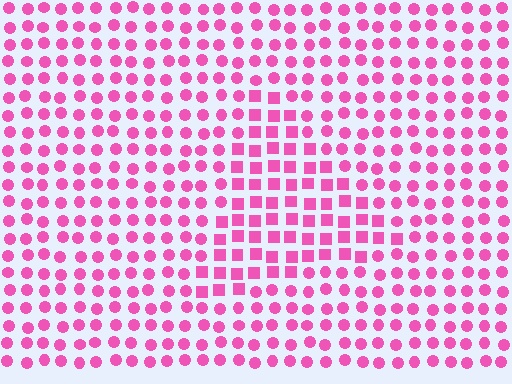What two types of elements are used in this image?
The image uses squares inside the triangle region and circles outside it.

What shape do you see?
I see a triangle.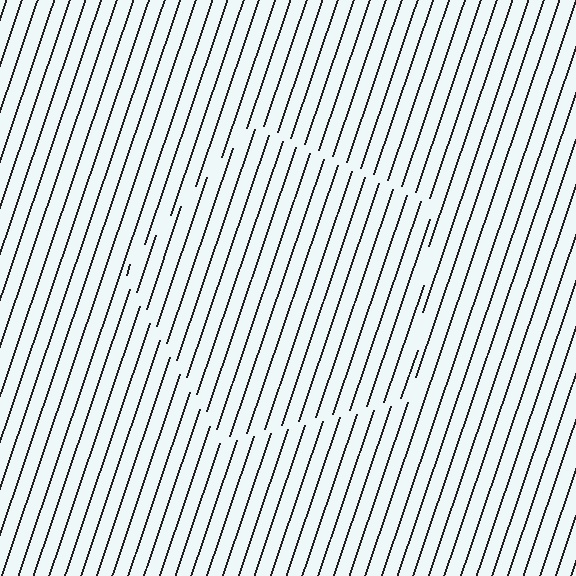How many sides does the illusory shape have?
5 sides — the line-ends trace a pentagon.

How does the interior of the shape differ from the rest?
The interior of the shape contains the same grating, shifted by half a period — the contour is defined by the phase discontinuity where line-ends from the inner and outer gratings abut.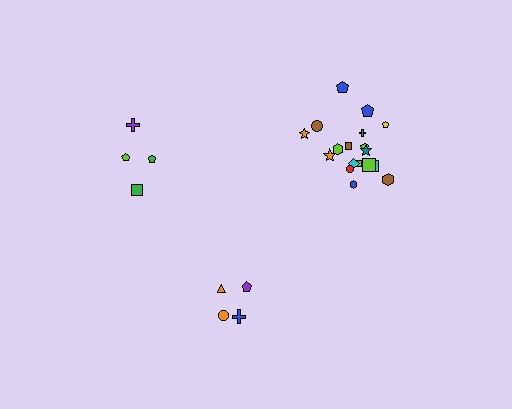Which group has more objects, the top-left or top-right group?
The top-right group.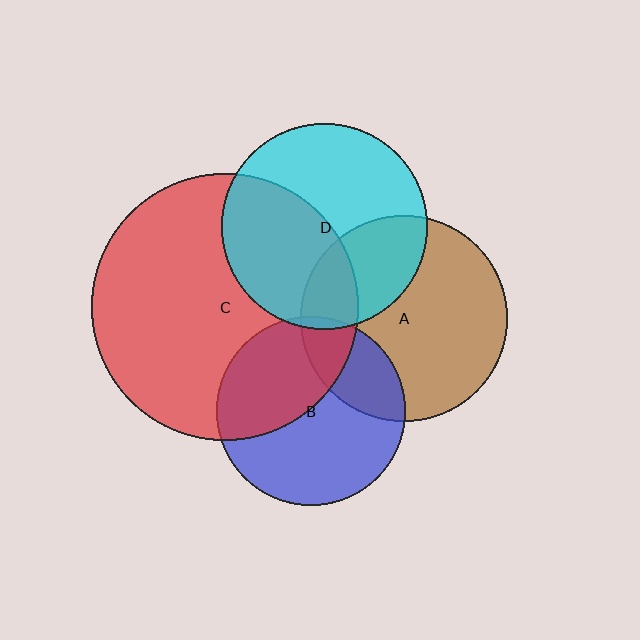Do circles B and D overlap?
Yes.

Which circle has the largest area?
Circle C (red).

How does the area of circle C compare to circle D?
Approximately 1.7 times.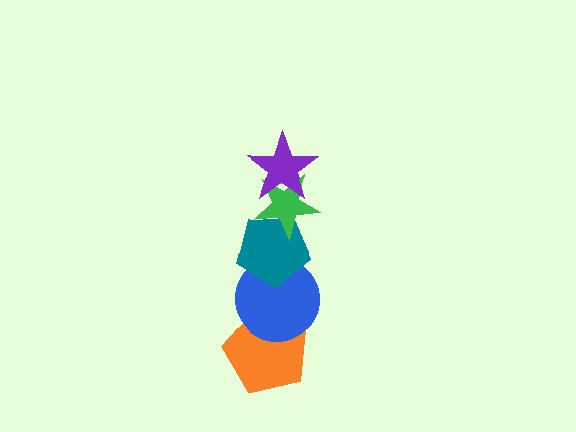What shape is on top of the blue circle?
The teal pentagon is on top of the blue circle.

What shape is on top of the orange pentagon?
The blue circle is on top of the orange pentagon.